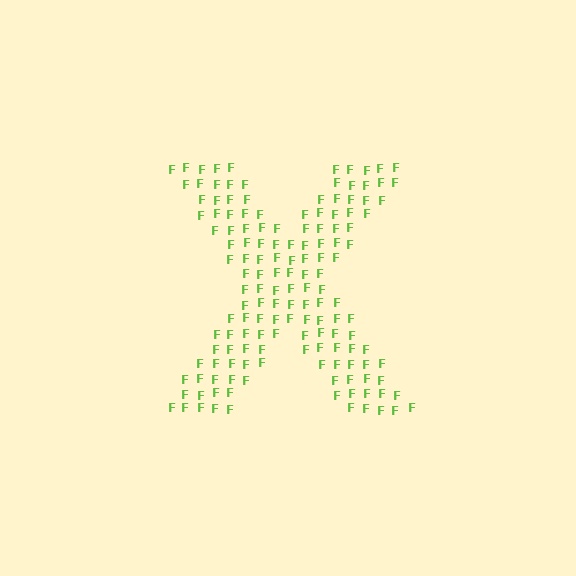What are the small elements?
The small elements are letter F's.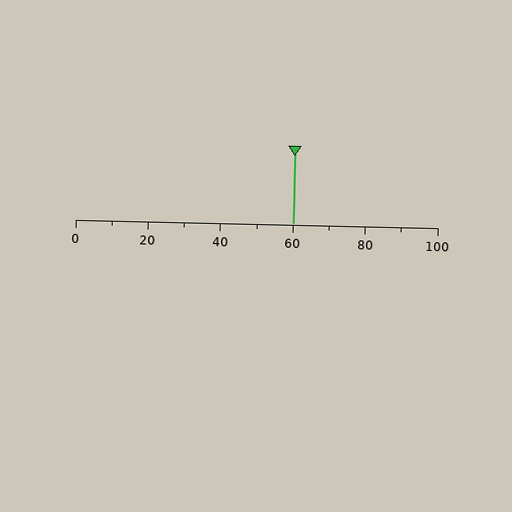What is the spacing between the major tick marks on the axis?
The major ticks are spaced 20 apart.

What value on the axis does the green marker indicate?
The marker indicates approximately 60.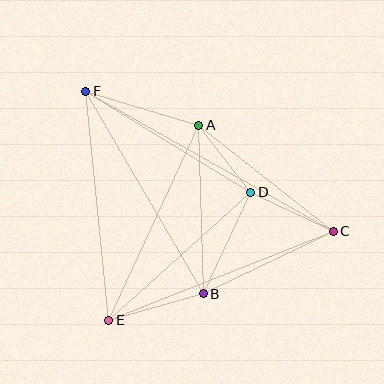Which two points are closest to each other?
Points A and D are closest to each other.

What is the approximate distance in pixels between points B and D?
The distance between B and D is approximately 112 pixels.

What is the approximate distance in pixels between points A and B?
The distance between A and B is approximately 169 pixels.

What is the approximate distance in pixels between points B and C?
The distance between B and C is approximately 144 pixels.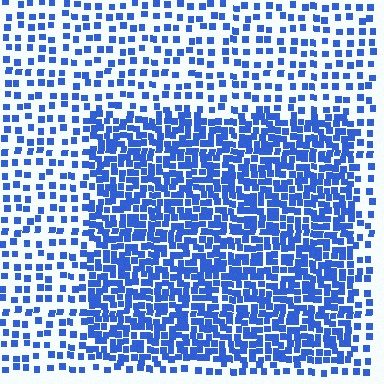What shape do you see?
I see a rectangle.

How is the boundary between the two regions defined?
The boundary is defined by a change in element density (approximately 2.4x ratio). All elements are the same color, size, and shape.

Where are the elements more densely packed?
The elements are more densely packed inside the rectangle boundary.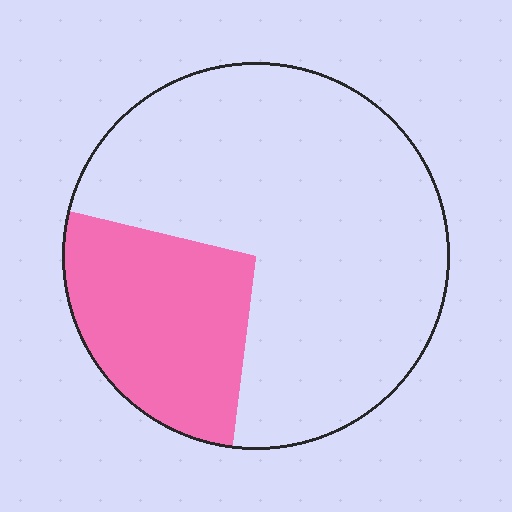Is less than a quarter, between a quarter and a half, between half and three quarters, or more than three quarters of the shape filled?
Between a quarter and a half.